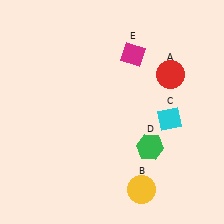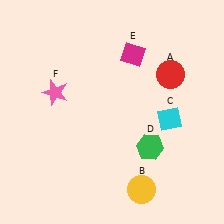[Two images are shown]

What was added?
A pink star (F) was added in Image 2.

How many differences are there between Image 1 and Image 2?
There is 1 difference between the two images.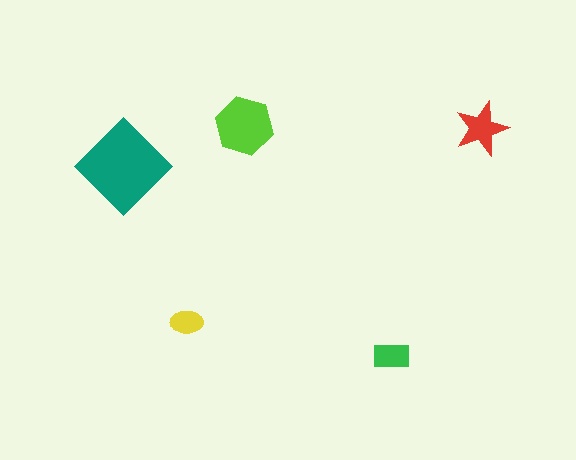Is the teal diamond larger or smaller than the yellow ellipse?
Larger.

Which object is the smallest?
The yellow ellipse.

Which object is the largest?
The teal diamond.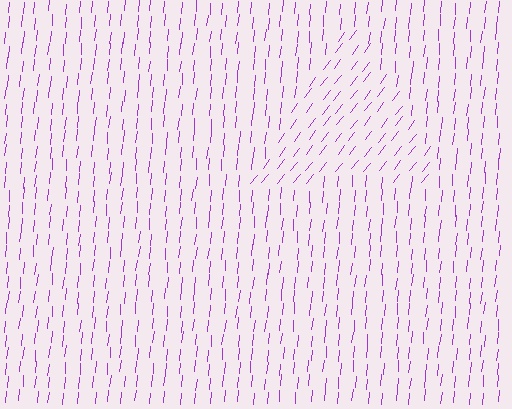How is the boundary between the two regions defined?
The boundary is defined purely by a change in line orientation (approximately 32 degrees difference). All lines are the same color and thickness.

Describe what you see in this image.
The image is filled with small purple line segments. A triangle region in the image has lines oriented differently from the surrounding lines, creating a visible texture boundary.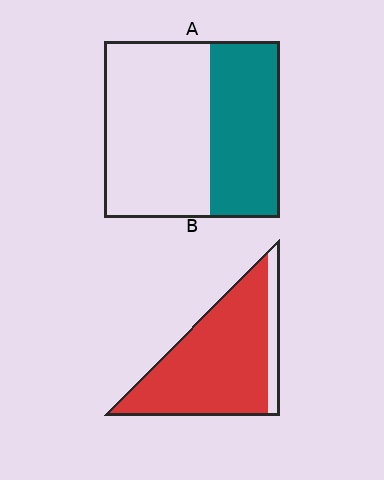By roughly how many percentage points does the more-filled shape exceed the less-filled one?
By roughly 45 percentage points (B over A).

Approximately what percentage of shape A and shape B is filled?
A is approximately 40% and B is approximately 85%.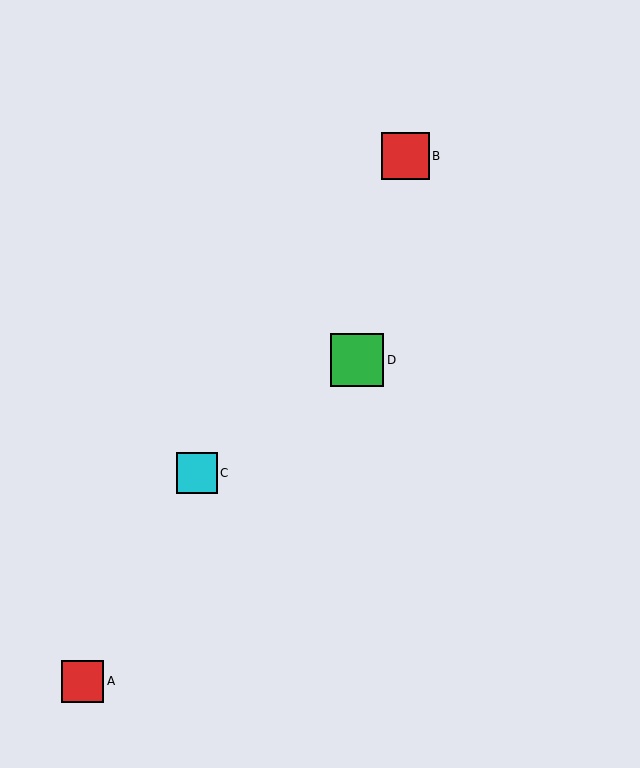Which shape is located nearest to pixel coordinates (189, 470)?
The cyan square (labeled C) at (197, 473) is nearest to that location.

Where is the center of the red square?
The center of the red square is at (405, 156).